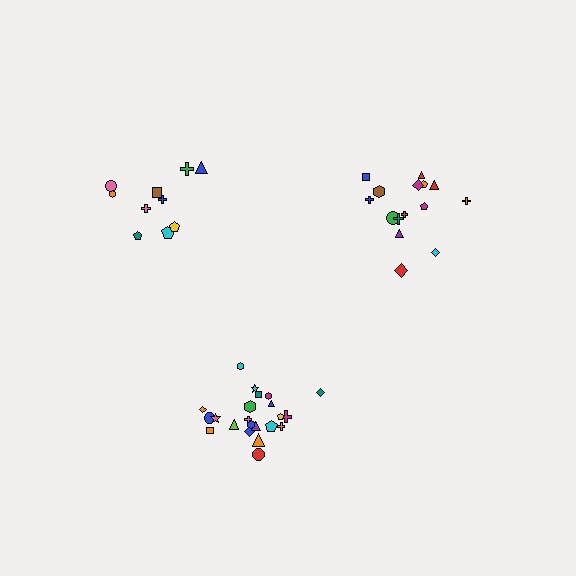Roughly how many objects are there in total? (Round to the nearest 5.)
Roughly 45 objects in total.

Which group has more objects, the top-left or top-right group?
The top-right group.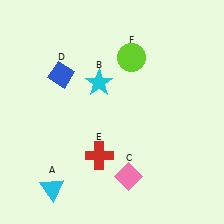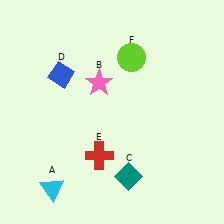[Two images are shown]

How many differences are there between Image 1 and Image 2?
There are 2 differences between the two images.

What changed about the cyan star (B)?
In Image 1, B is cyan. In Image 2, it changed to pink.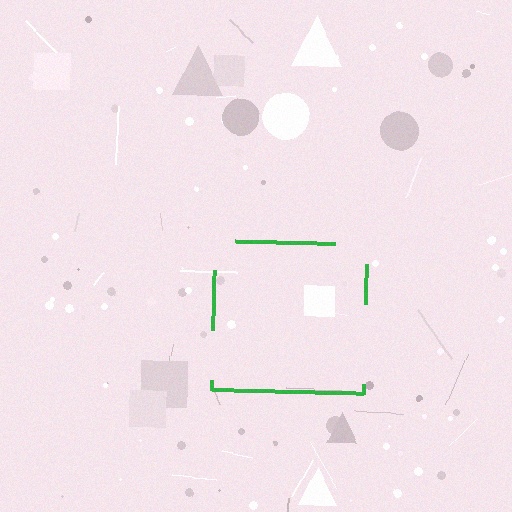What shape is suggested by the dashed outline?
The dashed outline suggests a square.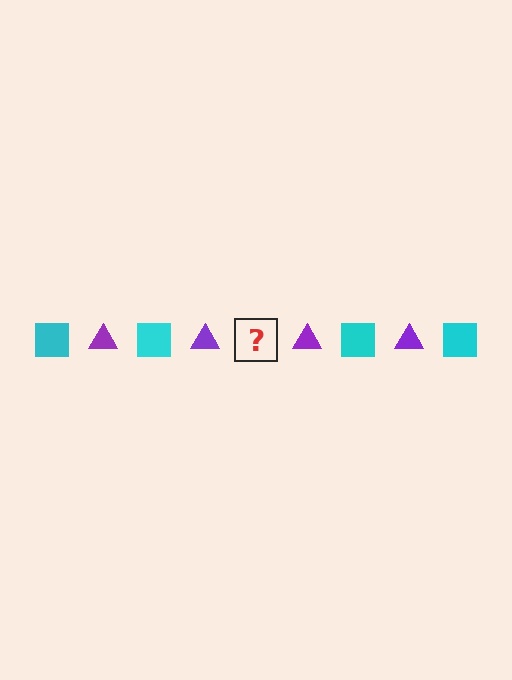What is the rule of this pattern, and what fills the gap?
The rule is that the pattern alternates between cyan square and purple triangle. The gap should be filled with a cyan square.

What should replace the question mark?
The question mark should be replaced with a cyan square.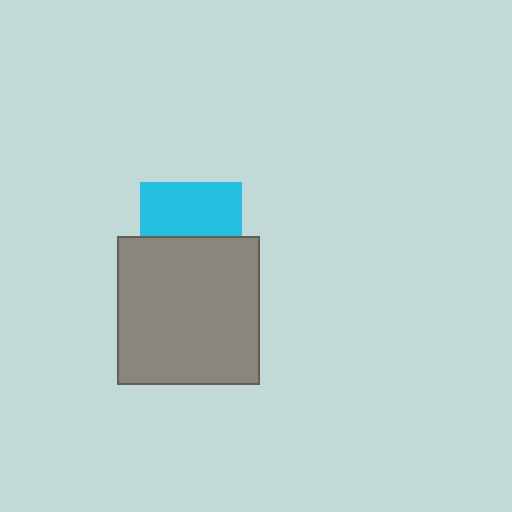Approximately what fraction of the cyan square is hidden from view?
Roughly 47% of the cyan square is hidden behind the gray rectangle.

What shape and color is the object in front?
The object in front is a gray rectangle.